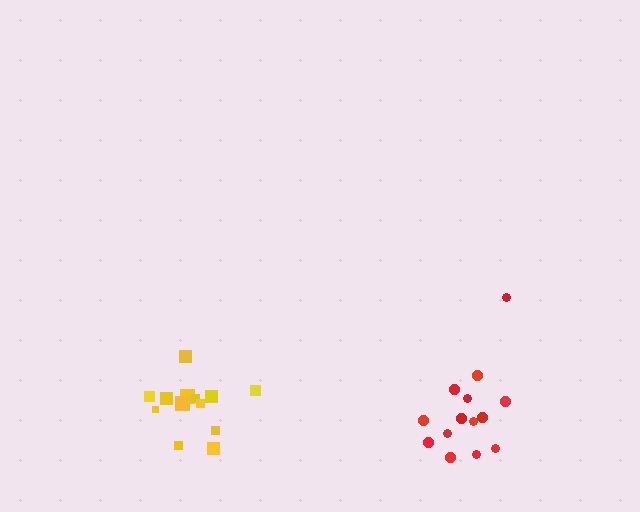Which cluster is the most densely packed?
Yellow.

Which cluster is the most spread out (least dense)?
Red.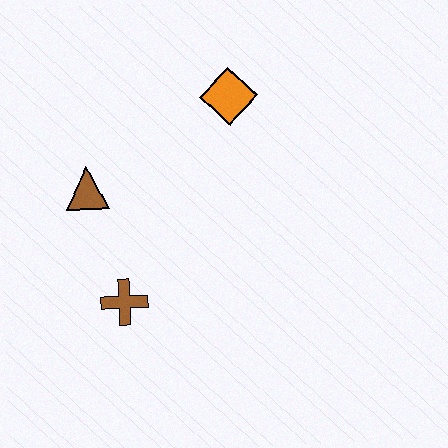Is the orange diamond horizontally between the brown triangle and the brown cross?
No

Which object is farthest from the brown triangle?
The orange diamond is farthest from the brown triangle.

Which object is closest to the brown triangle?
The brown cross is closest to the brown triangle.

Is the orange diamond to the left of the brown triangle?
No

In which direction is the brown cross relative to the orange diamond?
The brown cross is below the orange diamond.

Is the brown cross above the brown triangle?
No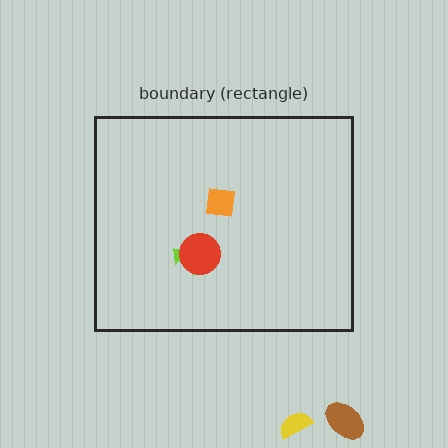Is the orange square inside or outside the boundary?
Inside.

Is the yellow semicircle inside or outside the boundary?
Outside.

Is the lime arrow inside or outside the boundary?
Inside.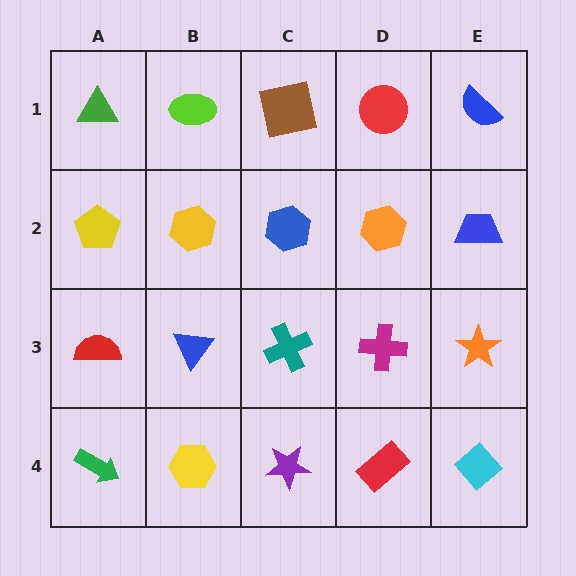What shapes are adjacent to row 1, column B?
A yellow hexagon (row 2, column B), a green triangle (row 1, column A), a brown square (row 1, column C).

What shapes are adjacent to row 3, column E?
A blue trapezoid (row 2, column E), a cyan diamond (row 4, column E), a magenta cross (row 3, column D).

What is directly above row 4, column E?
An orange star.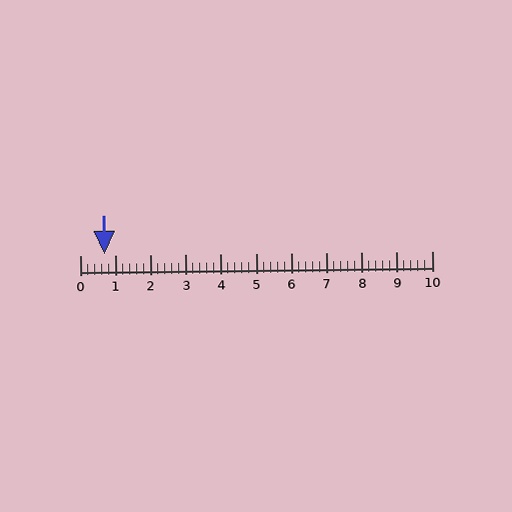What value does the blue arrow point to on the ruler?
The blue arrow points to approximately 0.7.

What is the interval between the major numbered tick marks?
The major tick marks are spaced 1 units apart.